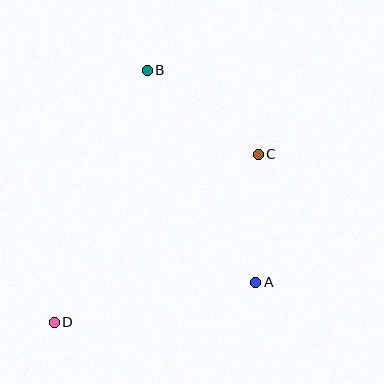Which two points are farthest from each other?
Points B and D are farthest from each other.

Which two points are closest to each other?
Points A and C are closest to each other.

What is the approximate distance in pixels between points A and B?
The distance between A and B is approximately 238 pixels.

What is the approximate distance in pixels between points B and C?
The distance between B and C is approximately 139 pixels.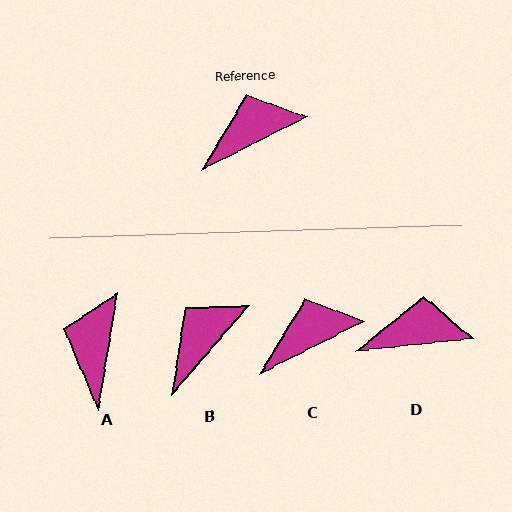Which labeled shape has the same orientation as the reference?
C.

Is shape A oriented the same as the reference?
No, it is off by about 54 degrees.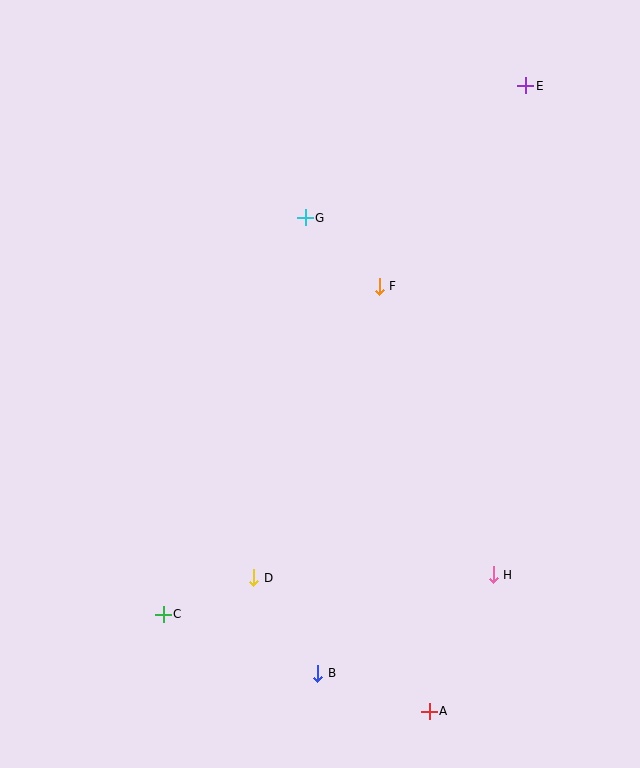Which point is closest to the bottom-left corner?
Point C is closest to the bottom-left corner.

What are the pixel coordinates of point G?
Point G is at (305, 218).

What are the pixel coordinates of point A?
Point A is at (429, 711).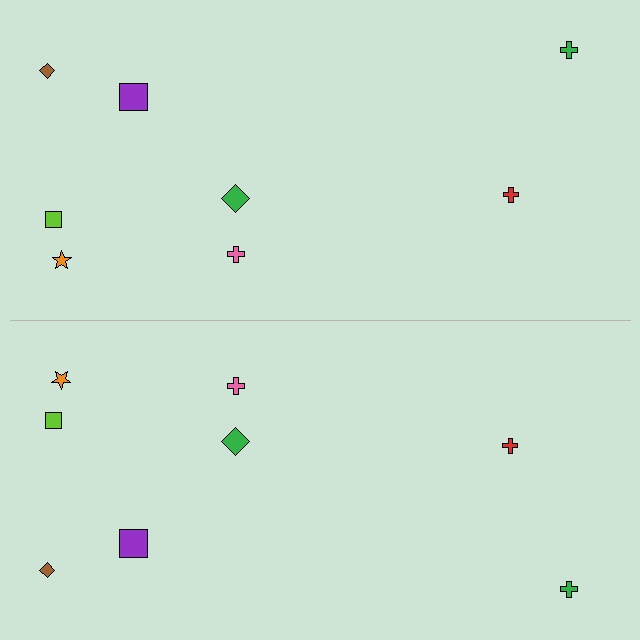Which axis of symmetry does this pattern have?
The pattern has a horizontal axis of symmetry running through the center of the image.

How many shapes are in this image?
There are 16 shapes in this image.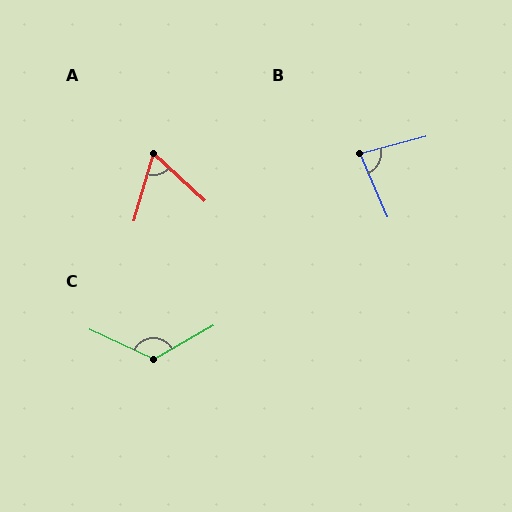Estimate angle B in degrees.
Approximately 82 degrees.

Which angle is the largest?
C, at approximately 125 degrees.